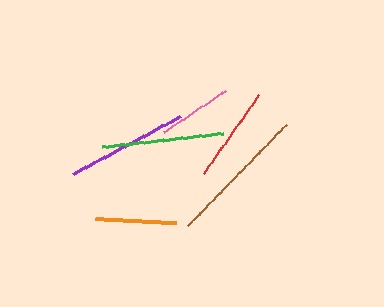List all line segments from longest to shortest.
From longest to shortest: brown, purple, green, red, orange, pink.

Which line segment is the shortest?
The pink line is the shortest at approximately 75 pixels.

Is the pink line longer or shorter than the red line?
The red line is longer than the pink line.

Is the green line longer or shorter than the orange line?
The green line is longer than the orange line.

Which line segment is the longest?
The brown line is the longest at approximately 141 pixels.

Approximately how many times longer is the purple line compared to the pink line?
The purple line is approximately 1.6 times the length of the pink line.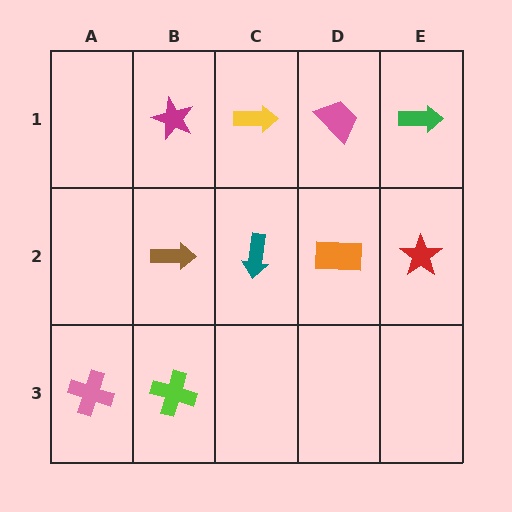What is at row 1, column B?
A magenta star.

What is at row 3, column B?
A lime cross.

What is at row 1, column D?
A pink trapezoid.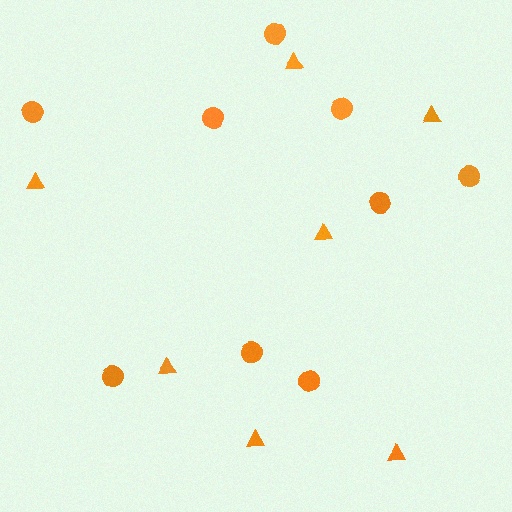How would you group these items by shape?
There are 2 groups: one group of circles (9) and one group of triangles (7).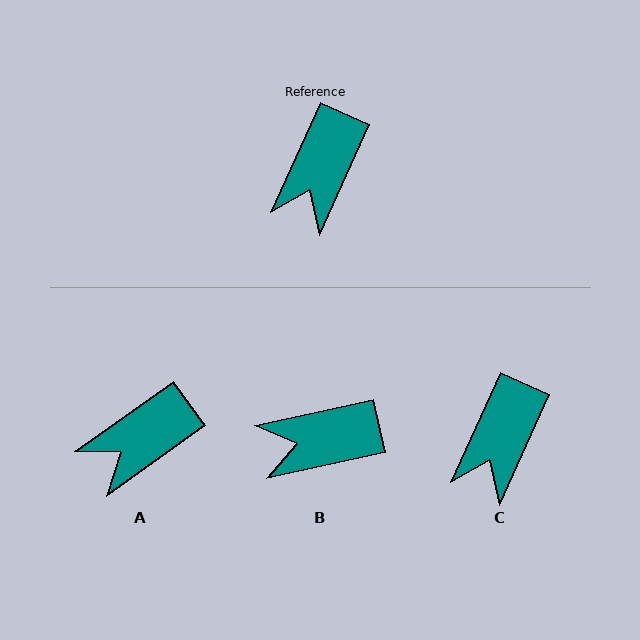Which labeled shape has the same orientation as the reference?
C.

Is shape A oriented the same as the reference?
No, it is off by about 30 degrees.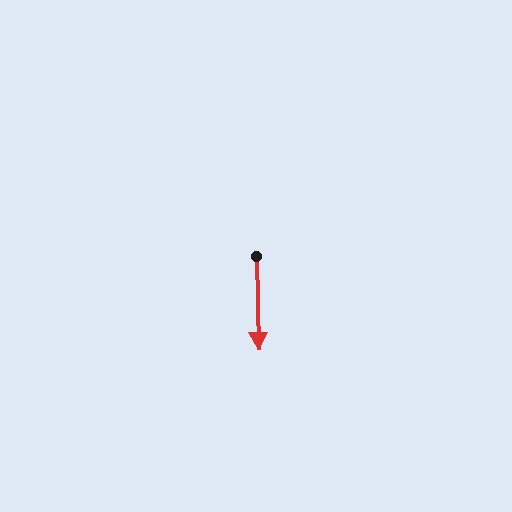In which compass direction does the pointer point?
South.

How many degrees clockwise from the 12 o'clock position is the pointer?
Approximately 178 degrees.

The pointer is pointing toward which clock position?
Roughly 6 o'clock.